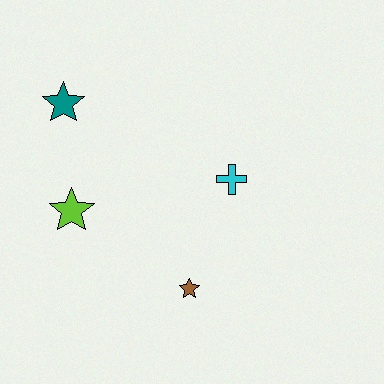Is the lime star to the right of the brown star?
No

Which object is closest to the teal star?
The lime star is closest to the teal star.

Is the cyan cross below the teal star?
Yes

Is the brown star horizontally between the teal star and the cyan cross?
Yes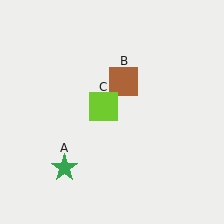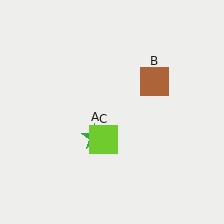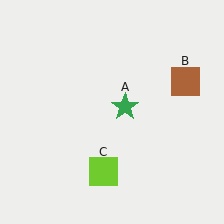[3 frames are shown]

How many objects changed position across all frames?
3 objects changed position: green star (object A), brown square (object B), lime square (object C).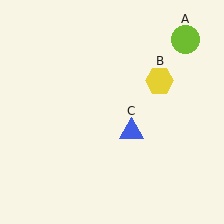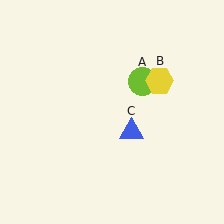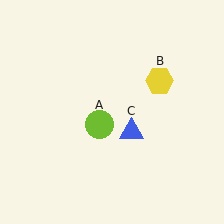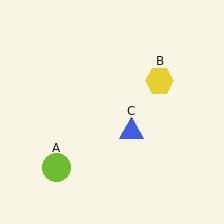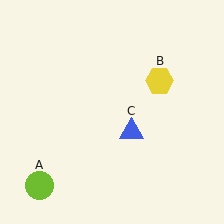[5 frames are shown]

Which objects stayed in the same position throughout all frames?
Yellow hexagon (object B) and blue triangle (object C) remained stationary.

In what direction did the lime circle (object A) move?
The lime circle (object A) moved down and to the left.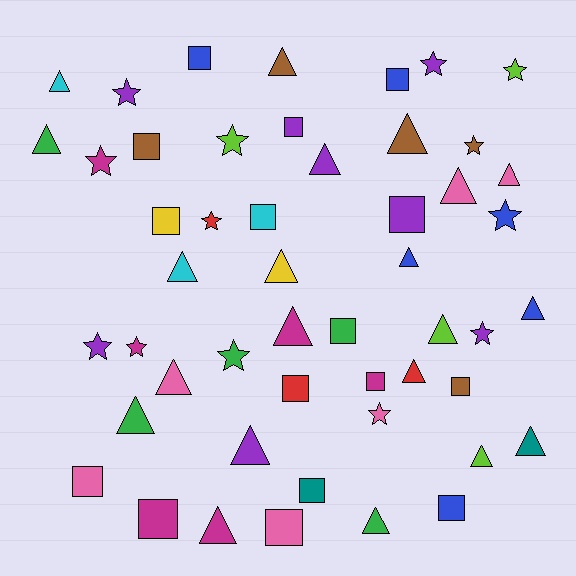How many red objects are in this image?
There are 3 red objects.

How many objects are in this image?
There are 50 objects.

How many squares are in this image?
There are 16 squares.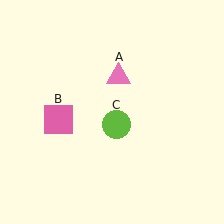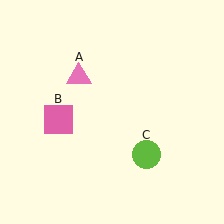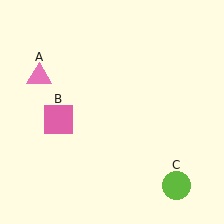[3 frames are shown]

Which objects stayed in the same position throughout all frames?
Pink square (object B) remained stationary.